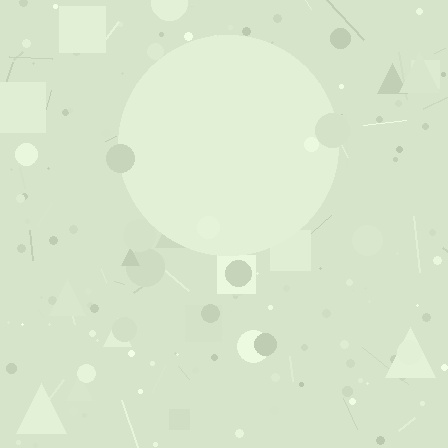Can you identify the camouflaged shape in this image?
The camouflaged shape is a circle.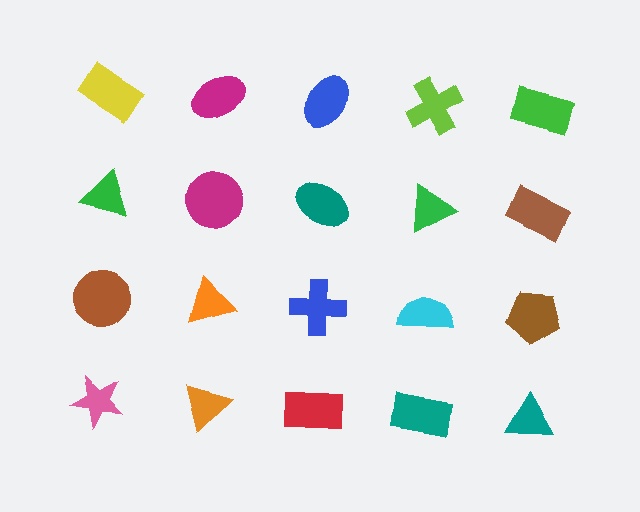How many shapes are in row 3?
5 shapes.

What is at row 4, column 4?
A teal rectangle.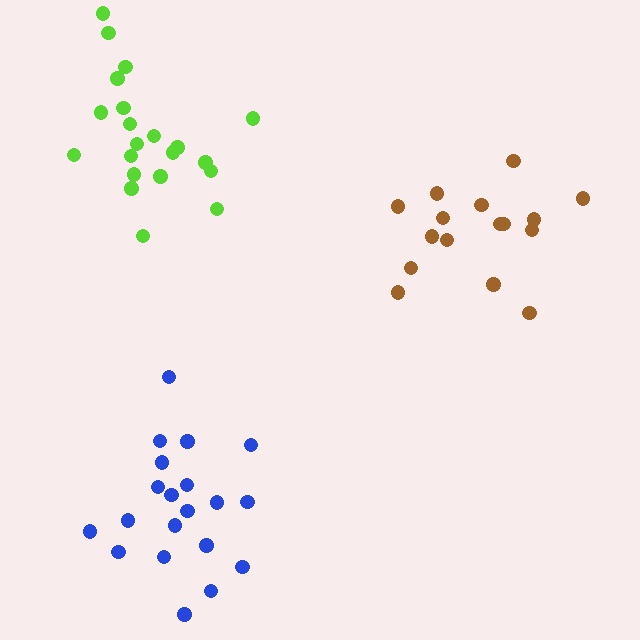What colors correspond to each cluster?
The clusters are colored: brown, blue, lime.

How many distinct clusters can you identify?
There are 3 distinct clusters.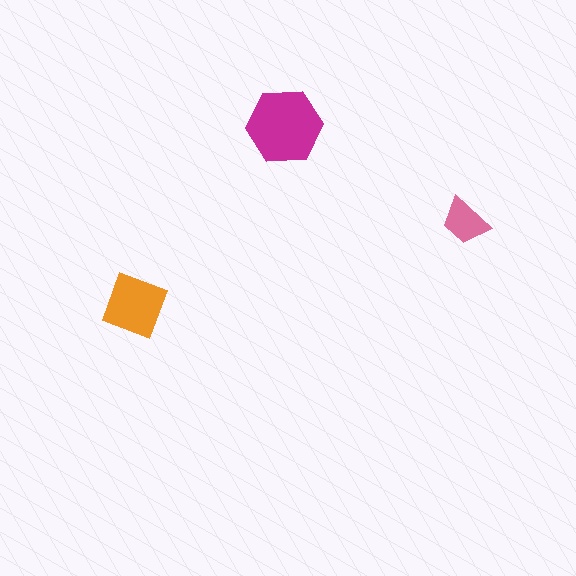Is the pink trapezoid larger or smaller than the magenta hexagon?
Smaller.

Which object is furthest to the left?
The orange diamond is leftmost.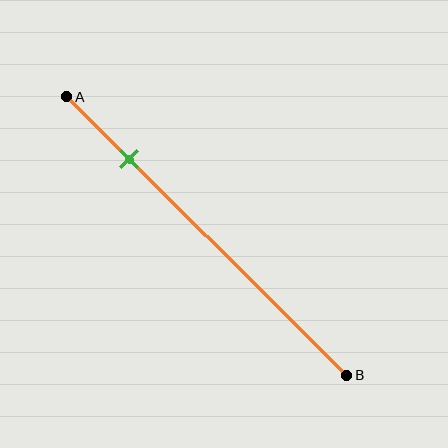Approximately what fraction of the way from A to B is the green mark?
The green mark is approximately 20% of the way from A to B.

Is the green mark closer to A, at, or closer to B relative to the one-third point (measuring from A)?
The green mark is closer to point A than the one-third point of segment AB.